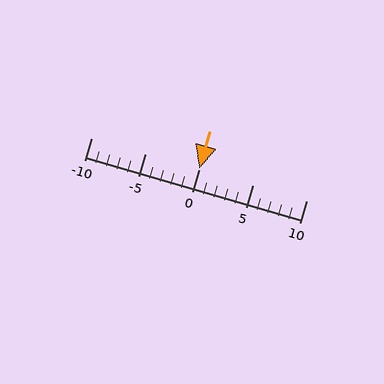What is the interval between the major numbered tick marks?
The major tick marks are spaced 5 units apart.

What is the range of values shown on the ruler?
The ruler shows values from -10 to 10.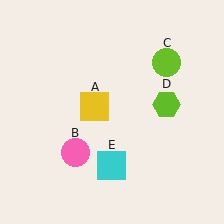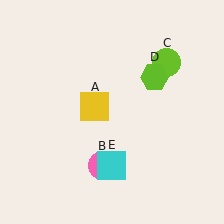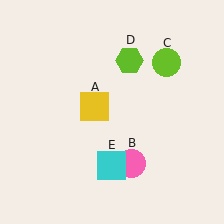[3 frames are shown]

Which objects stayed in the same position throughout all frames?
Yellow square (object A) and lime circle (object C) and cyan square (object E) remained stationary.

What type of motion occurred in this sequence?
The pink circle (object B), lime hexagon (object D) rotated counterclockwise around the center of the scene.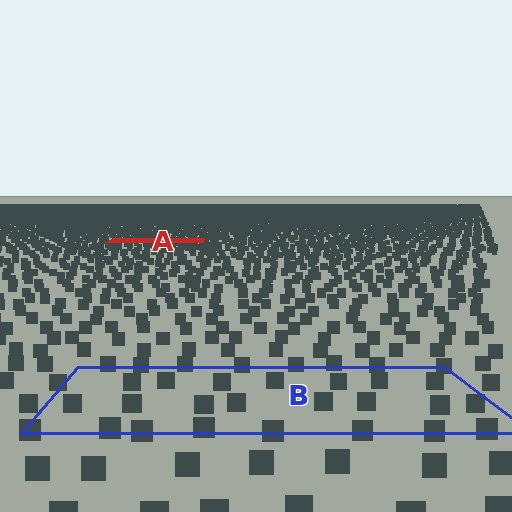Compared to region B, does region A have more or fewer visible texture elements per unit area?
Region A has more texture elements per unit area — they are packed more densely because it is farther away.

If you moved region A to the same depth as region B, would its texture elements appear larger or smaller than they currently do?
They would appear larger. At a closer depth, the same texture elements are projected at a bigger on-screen size.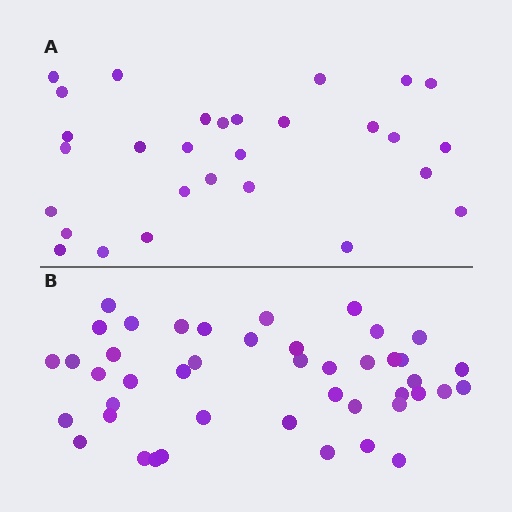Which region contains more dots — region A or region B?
Region B (the bottom region) has more dots.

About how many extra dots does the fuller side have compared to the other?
Region B has approximately 15 more dots than region A.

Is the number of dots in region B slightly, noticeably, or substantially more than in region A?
Region B has substantially more. The ratio is roughly 1.5 to 1.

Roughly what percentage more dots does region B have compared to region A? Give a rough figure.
About 50% more.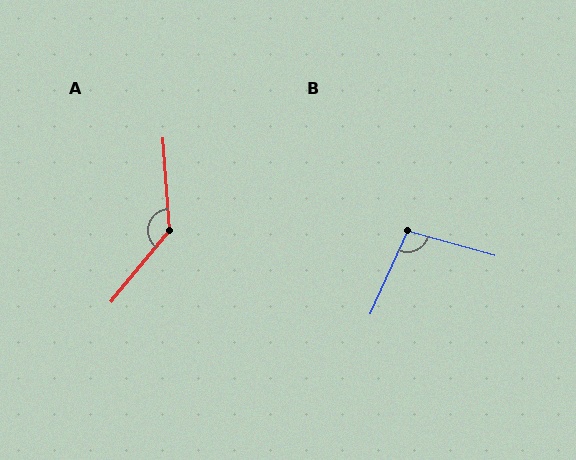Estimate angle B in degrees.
Approximately 98 degrees.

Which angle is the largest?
A, at approximately 137 degrees.